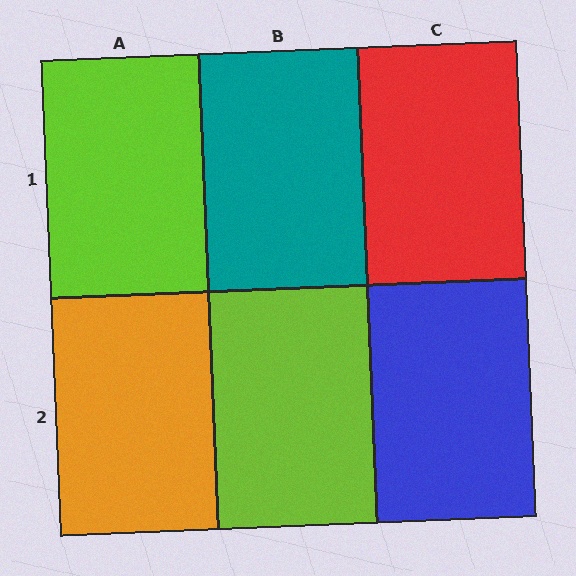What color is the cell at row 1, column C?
Red.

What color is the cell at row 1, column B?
Teal.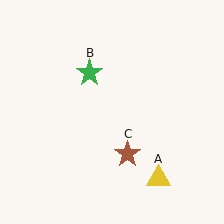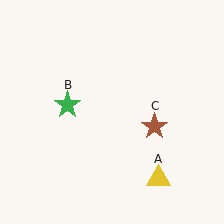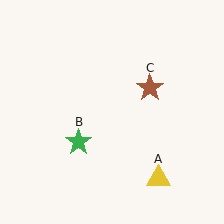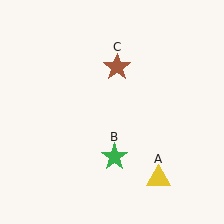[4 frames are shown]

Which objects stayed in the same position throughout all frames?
Yellow triangle (object A) remained stationary.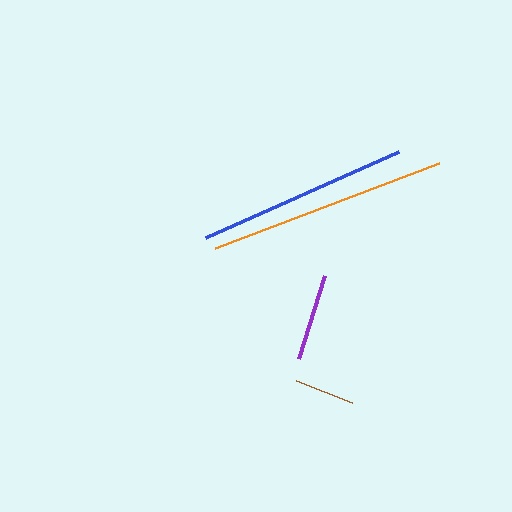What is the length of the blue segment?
The blue segment is approximately 211 pixels long.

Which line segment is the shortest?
The brown line is the shortest at approximately 60 pixels.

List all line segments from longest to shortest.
From longest to shortest: orange, blue, purple, brown.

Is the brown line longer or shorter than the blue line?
The blue line is longer than the brown line.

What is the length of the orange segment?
The orange segment is approximately 239 pixels long.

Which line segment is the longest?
The orange line is the longest at approximately 239 pixels.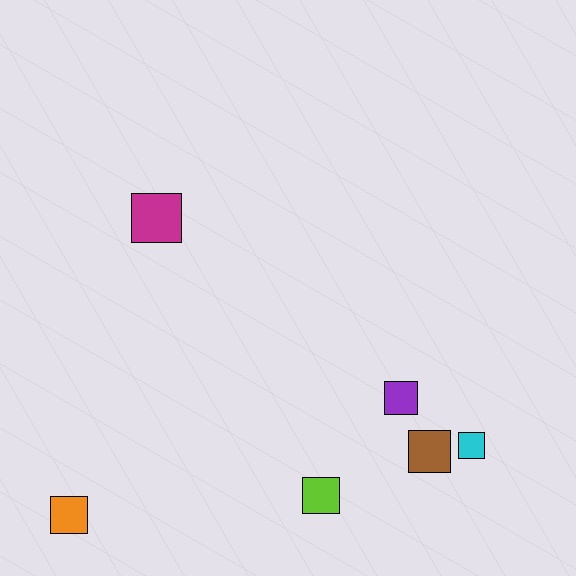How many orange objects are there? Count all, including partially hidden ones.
There is 1 orange object.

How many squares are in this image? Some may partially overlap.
There are 6 squares.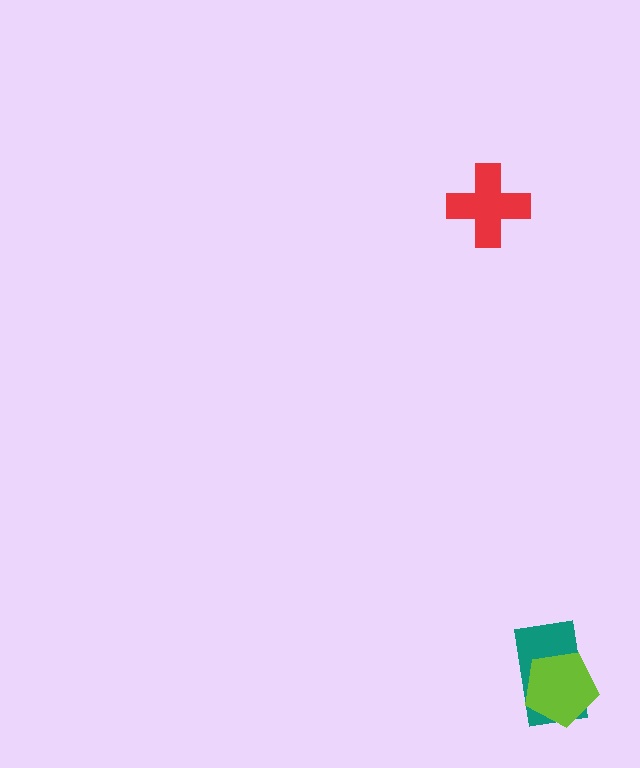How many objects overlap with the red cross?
0 objects overlap with the red cross.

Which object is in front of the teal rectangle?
The lime pentagon is in front of the teal rectangle.